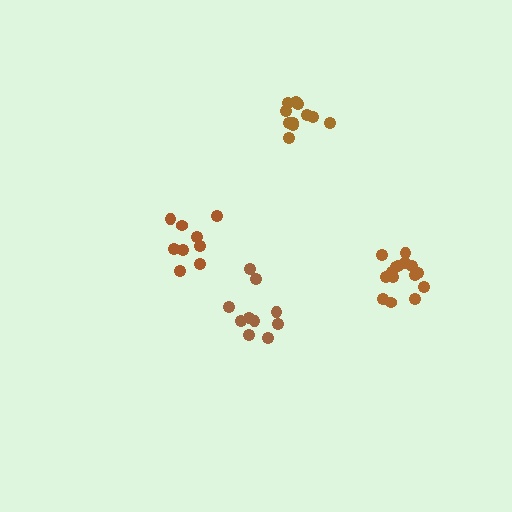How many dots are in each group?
Group 1: 15 dots, Group 2: 12 dots, Group 3: 9 dots, Group 4: 10 dots (46 total).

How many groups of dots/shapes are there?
There are 4 groups.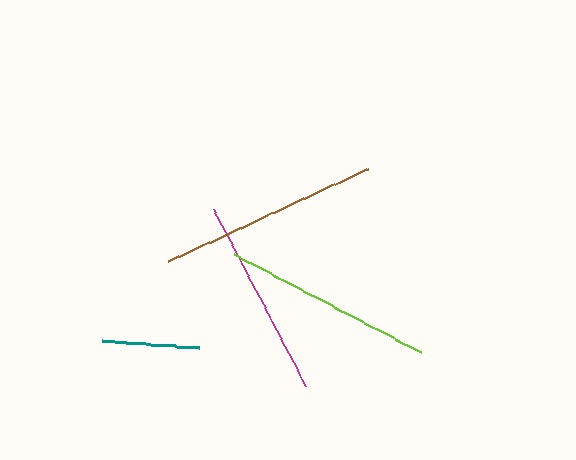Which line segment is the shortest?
The teal line is the shortest at approximately 97 pixels.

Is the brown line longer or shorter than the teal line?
The brown line is longer than the teal line.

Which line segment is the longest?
The brown line is the longest at approximately 221 pixels.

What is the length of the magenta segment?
The magenta segment is approximately 200 pixels long.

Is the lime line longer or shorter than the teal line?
The lime line is longer than the teal line.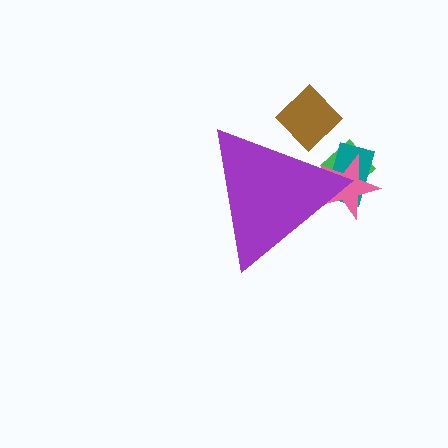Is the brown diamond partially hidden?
Yes, the brown diamond is partially hidden behind the purple triangle.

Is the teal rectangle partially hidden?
Yes, the teal rectangle is partially hidden behind the purple triangle.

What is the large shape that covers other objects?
A purple triangle.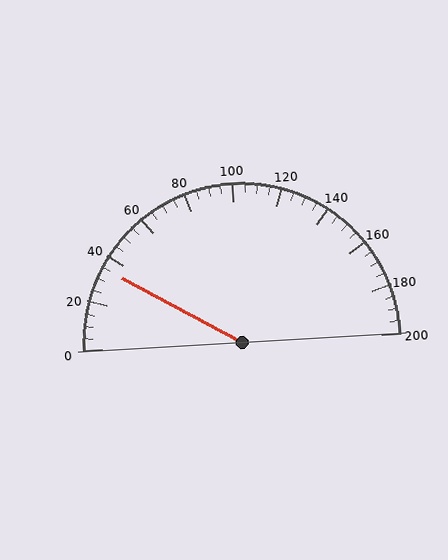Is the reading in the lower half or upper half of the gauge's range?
The reading is in the lower half of the range (0 to 200).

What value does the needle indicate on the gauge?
The needle indicates approximately 35.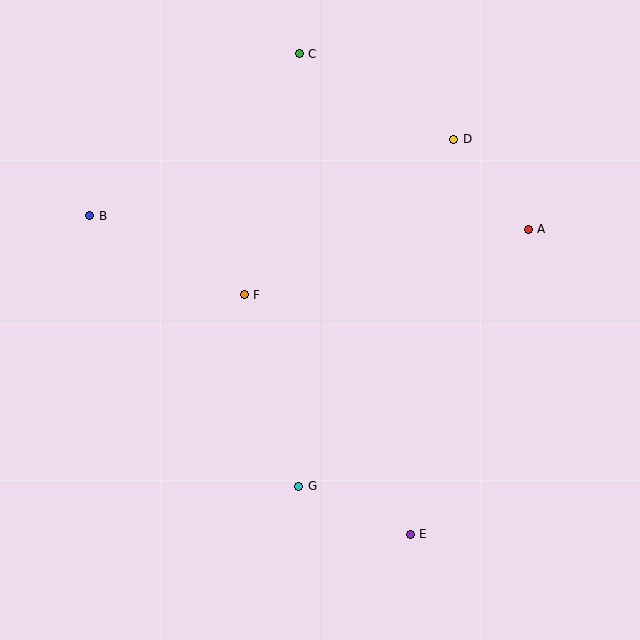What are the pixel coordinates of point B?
Point B is at (90, 216).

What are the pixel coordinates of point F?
Point F is at (244, 295).